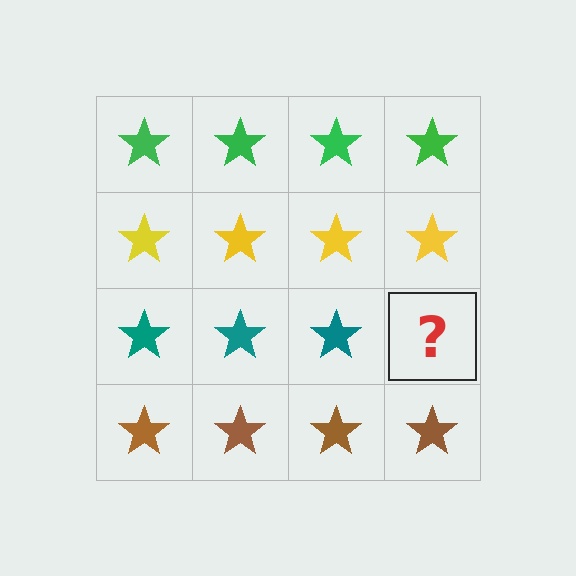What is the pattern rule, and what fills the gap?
The rule is that each row has a consistent color. The gap should be filled with a teal star.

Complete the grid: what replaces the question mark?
The question mark should be replaced with a teal star.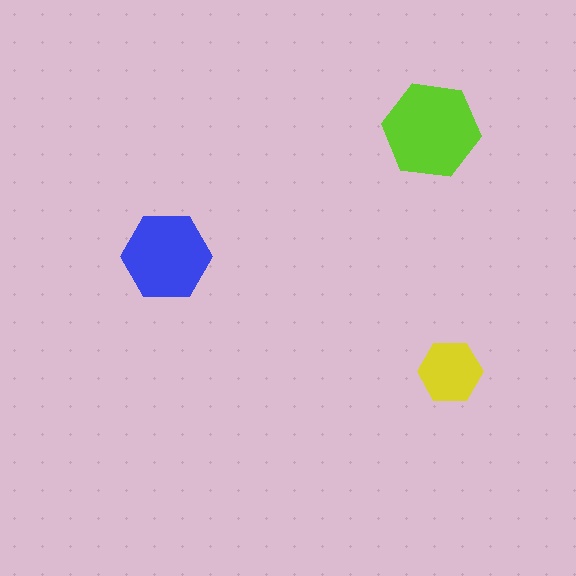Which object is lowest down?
The yellow hexagon is bottommost.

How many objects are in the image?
There are 3 objects in the image.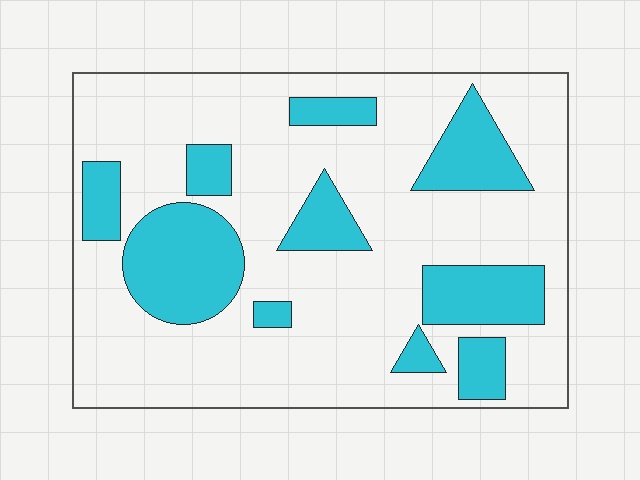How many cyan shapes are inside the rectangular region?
10.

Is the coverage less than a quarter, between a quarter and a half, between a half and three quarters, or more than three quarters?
Between a quarter and a half.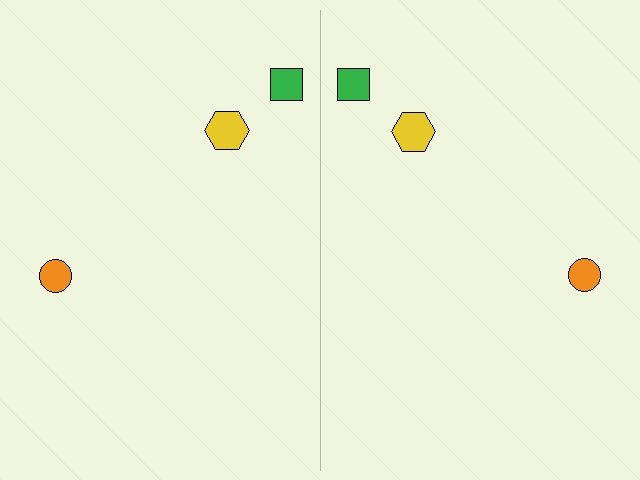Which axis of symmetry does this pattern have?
The pattern has a vertical axis of symmetry running through the center of the image.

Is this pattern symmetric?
Yes, this pattern has bilateral (reflection) symmetry.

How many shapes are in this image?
There are 6 shapes in this image.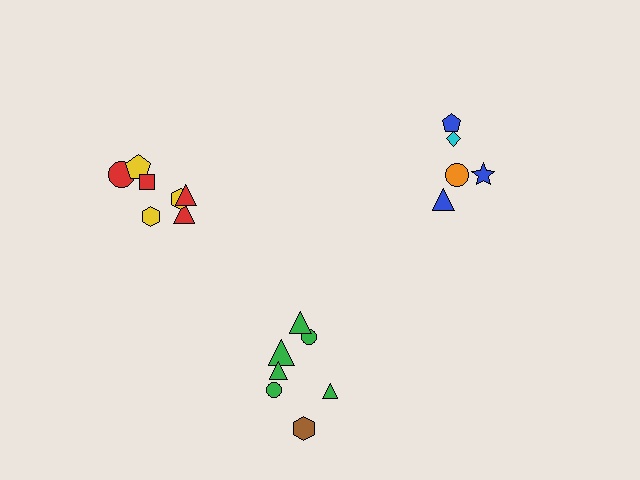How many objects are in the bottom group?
There are 7 objects.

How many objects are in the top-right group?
There are 5 objects.